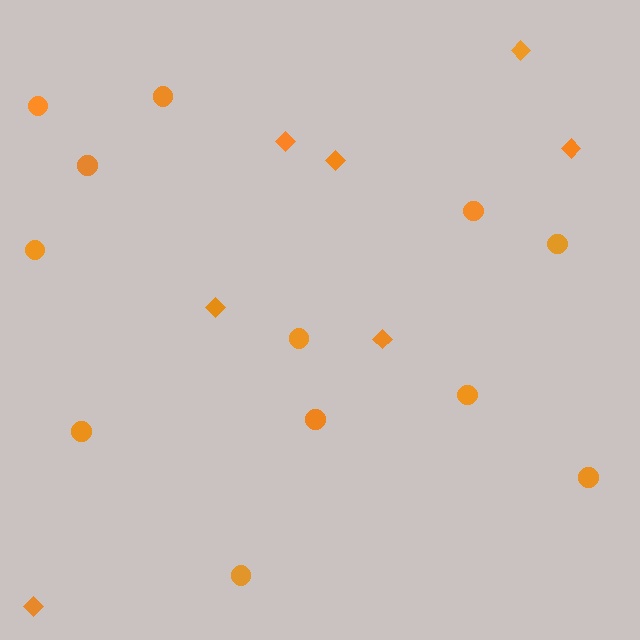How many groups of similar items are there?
There are 2 groups: one group of diamonds (7) and one group of circles (12).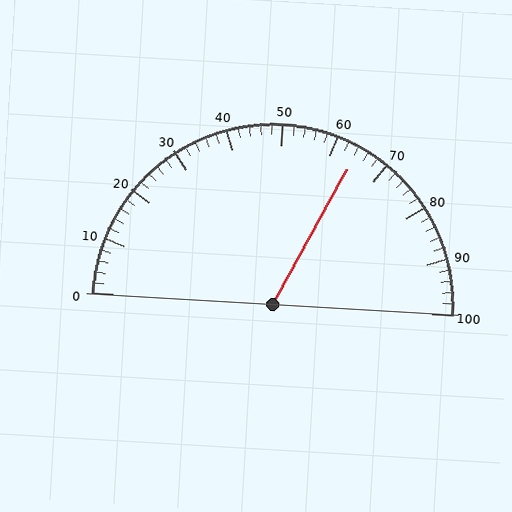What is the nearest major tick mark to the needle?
The nearest major tick mark is 60.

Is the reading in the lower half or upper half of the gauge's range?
The reading is in the upper half of the range (0 to 100).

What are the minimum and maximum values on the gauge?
The gauge ranges from 0 to 100.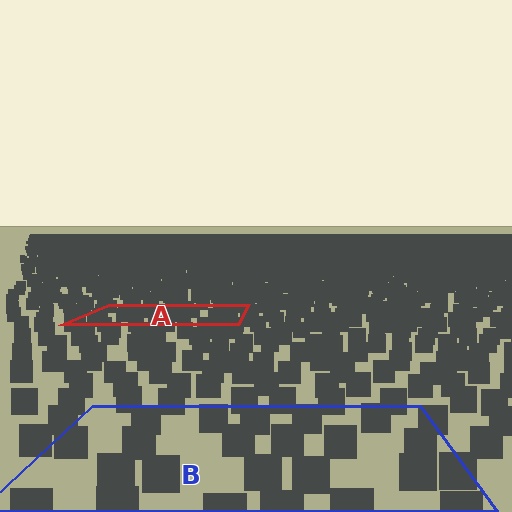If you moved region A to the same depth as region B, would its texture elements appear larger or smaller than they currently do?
They would appear larger. At a closer depth, the same texture elements are projected at a bigger on-screen size.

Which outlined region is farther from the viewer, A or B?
Region A is farther from the viewer — the texture elements inside it appear smaller and more densely packed.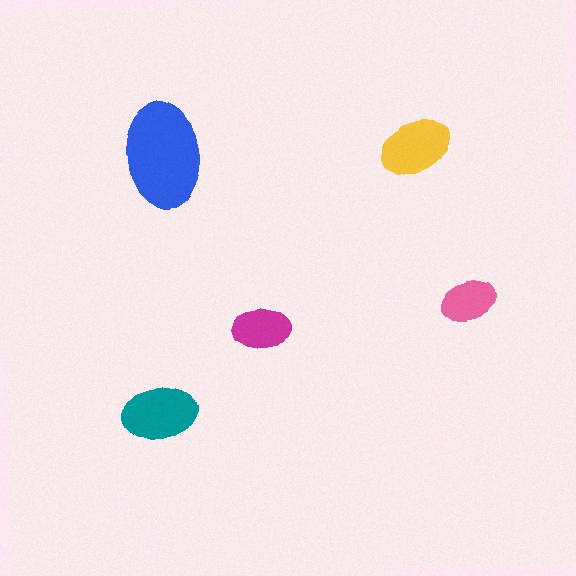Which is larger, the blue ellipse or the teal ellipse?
The blue one.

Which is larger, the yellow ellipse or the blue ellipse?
The blue one.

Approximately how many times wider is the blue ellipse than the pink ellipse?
About 2 times wider.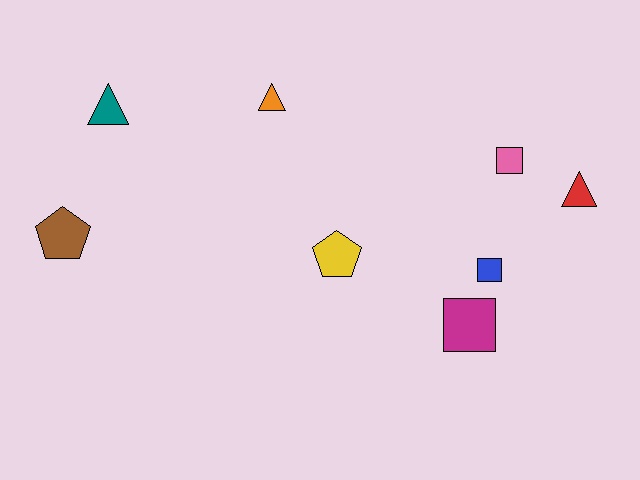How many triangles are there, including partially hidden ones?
There are 3 triangles.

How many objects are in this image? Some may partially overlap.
There are 8 objects.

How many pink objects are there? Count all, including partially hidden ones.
There is 1 pink object.